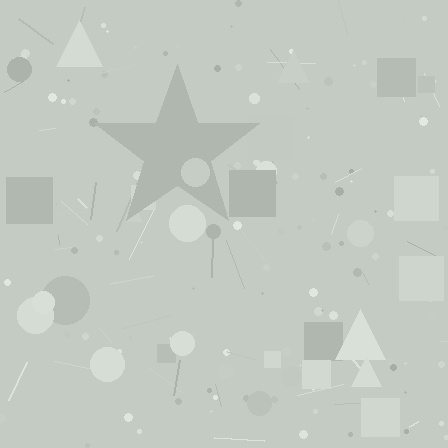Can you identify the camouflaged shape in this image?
The camouflaged shape is a star.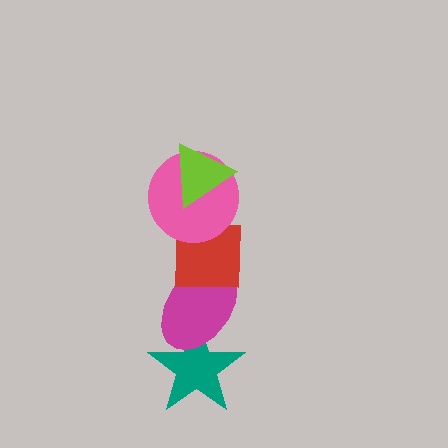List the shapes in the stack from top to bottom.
From top to bottom: the lime triangle, the pink circle, the red square, the magenta ellipse, the teal star.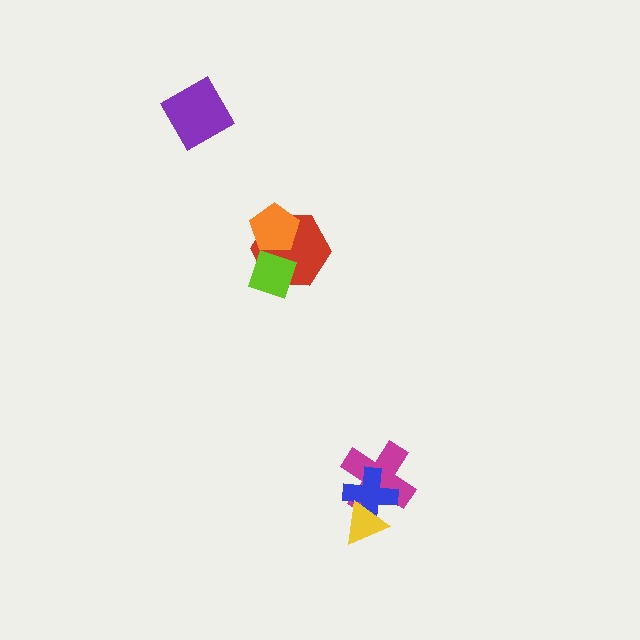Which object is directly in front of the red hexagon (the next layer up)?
The lime diamond is directly in front of the red hexagon.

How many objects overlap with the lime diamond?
2 objects overlap with the lime diamond.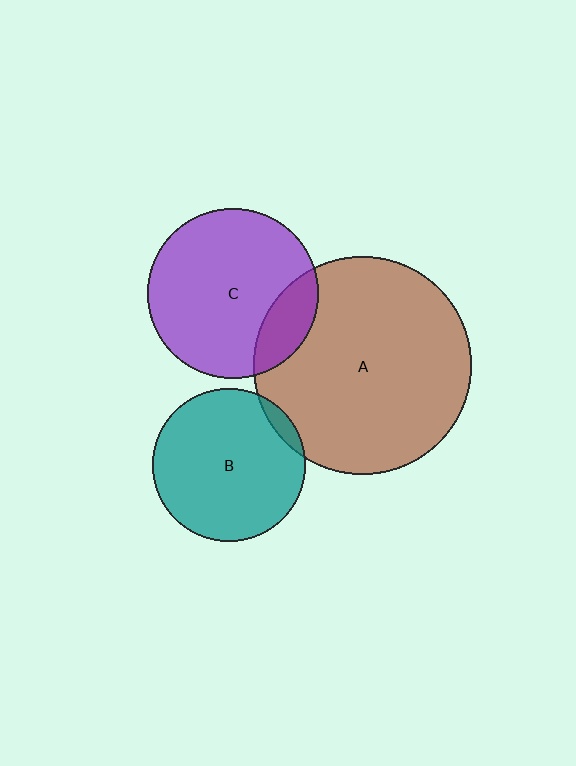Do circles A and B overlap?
Yes.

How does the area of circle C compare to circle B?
Approximately 1.2 times.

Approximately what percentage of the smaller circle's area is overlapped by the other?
Approximately 5%.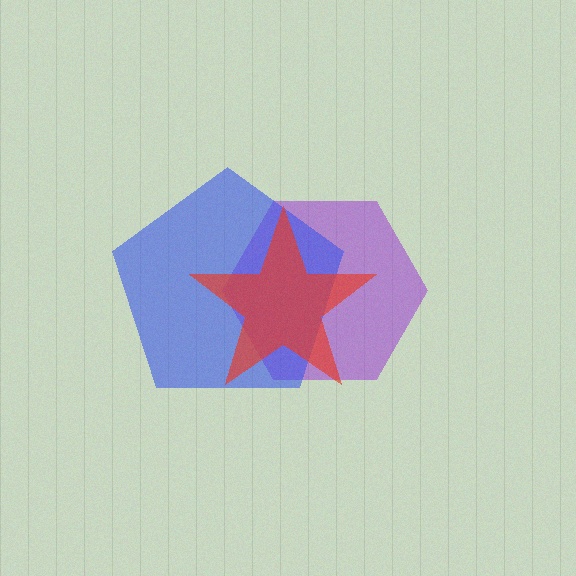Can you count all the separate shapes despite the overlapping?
Yes, there are 3 separate shapes.